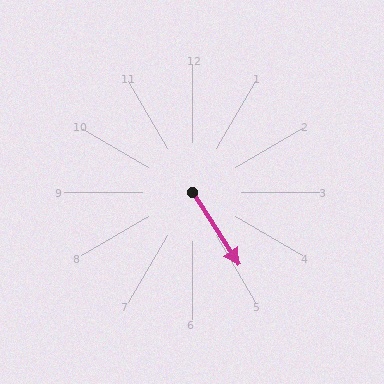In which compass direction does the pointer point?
Southeast.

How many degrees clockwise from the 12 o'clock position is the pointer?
Approximately 147 degrees.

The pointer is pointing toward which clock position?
Roughly 5 o'clock.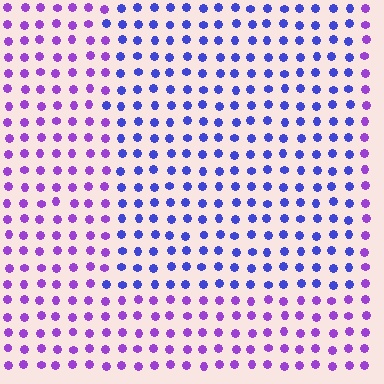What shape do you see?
I see a rectangle.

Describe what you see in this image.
The image is filled with small purple elements in a uniform arrangement. A rectangle-shaped region is visible where the elements are tinted to a slightly different hue, forming a subtle color boundary.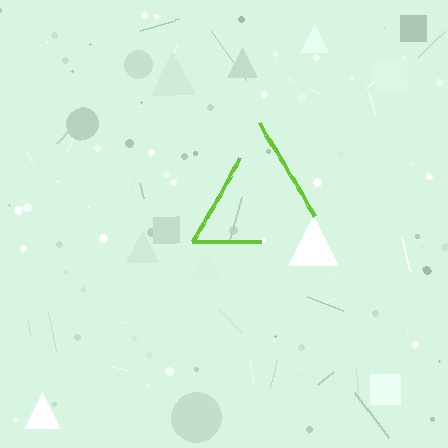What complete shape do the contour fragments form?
The contour fragments form a triangle.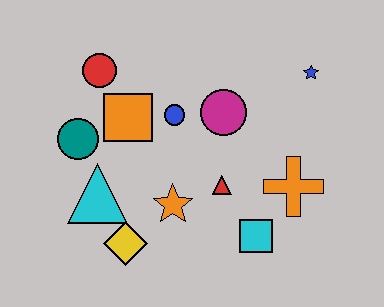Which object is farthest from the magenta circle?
The yellow diamond is farthest from the magenta circle.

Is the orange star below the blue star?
Yes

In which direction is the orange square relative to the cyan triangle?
The orange square is above the cyan triangle.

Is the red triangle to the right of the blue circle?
Yes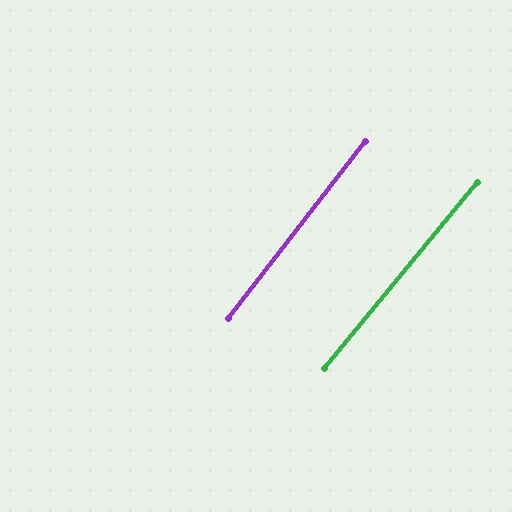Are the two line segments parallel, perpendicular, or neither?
Parallel — their directions differ by only 1.7°.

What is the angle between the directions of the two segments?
Approximately 2 degrees.